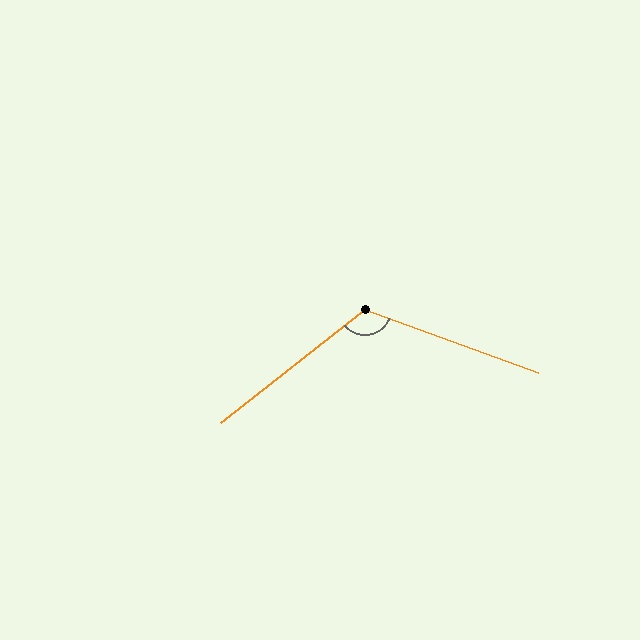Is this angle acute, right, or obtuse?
It is obtuse.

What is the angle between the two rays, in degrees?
Approximately 122 degrees.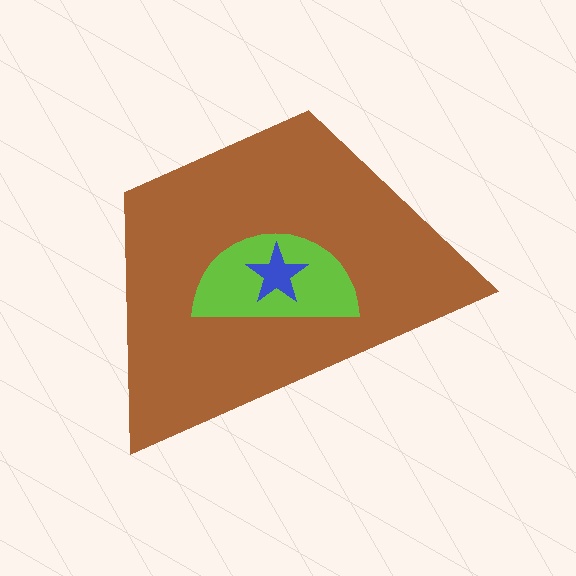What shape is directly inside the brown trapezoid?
The lime semicircle.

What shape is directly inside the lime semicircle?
The blue star.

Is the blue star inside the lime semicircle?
Yes.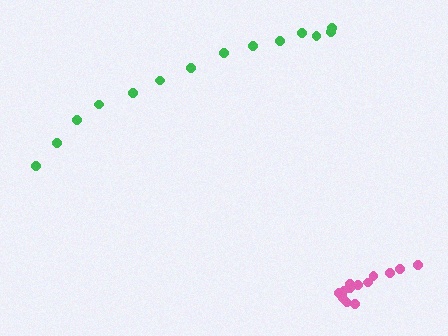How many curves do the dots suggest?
There are 2 distinct paths.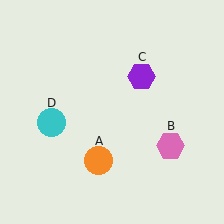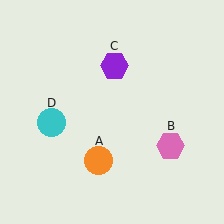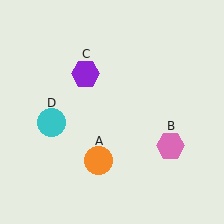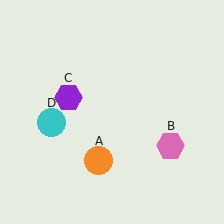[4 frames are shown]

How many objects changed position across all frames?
1 object changed position: purple hexagon (object C).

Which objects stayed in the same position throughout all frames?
Orange circle (object A) and pink hexagon (object B) and cyan circle (object D) remained stationary.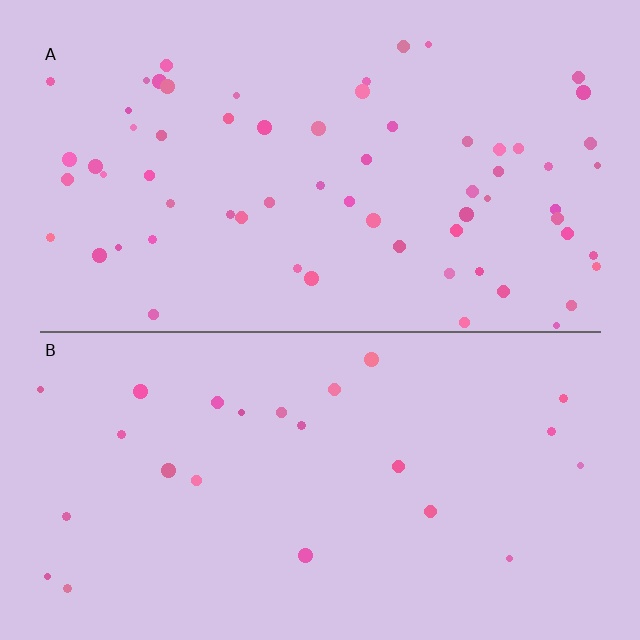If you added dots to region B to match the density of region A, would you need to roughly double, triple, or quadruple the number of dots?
Approximately triple.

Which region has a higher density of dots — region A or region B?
A (the top).